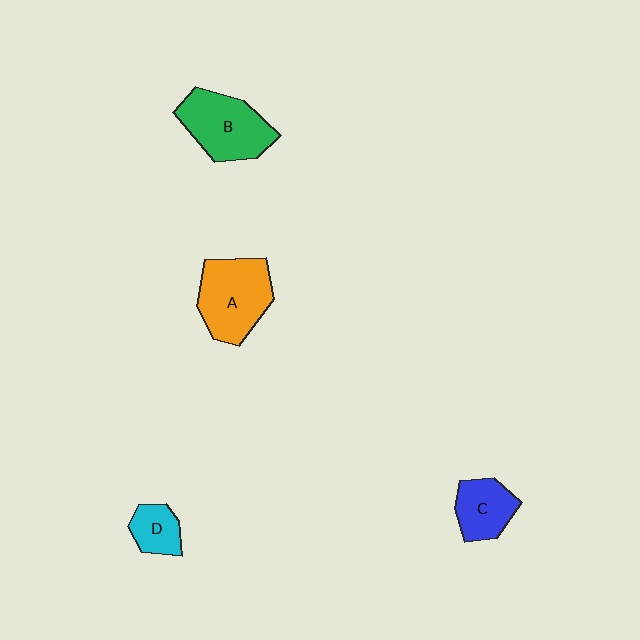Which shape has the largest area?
Shape A (orange).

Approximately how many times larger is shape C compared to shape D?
Approximately 1.4 times.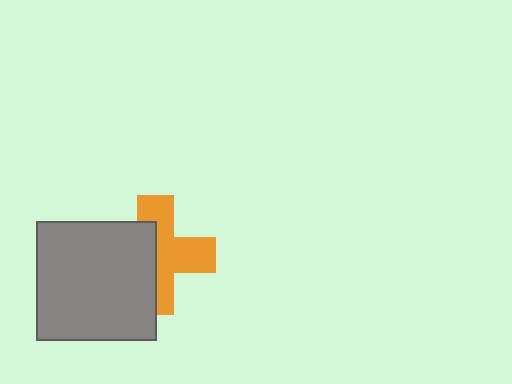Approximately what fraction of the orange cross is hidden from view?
Roughly 46% of the orange cross is hidden behind the gray square.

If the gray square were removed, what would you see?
You would see the complete orange cross.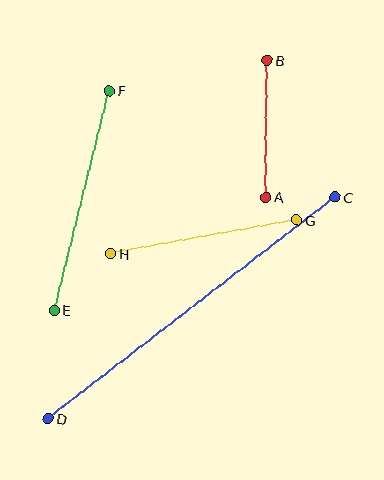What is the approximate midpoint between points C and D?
The midpoint is at approximately (192, 308) pixels.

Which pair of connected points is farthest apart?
Points C and D are farthest apart.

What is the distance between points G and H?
The distance is approximately 189 pixels.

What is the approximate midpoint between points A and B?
The midpoint is at approximately (267, 129) pixels.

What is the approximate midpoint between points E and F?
The midpoint is at approximately (82, 200) pixels.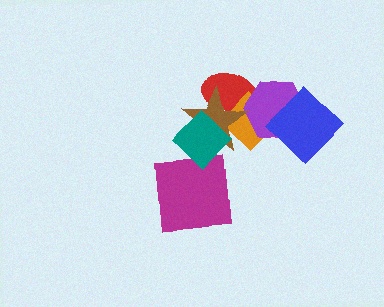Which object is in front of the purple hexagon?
The blue diamond is in front of the purple hexagon.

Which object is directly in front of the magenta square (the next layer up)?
The brown star is directly in front of the magenta square.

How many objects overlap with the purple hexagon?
3 objects overlap with the purple hexagon.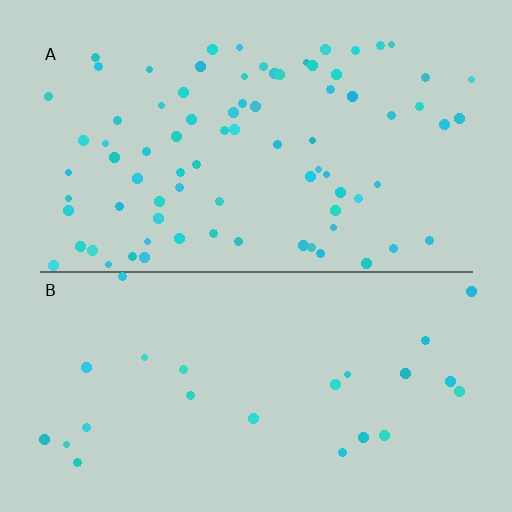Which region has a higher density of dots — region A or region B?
A (the top).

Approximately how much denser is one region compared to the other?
Approximately 3.3× — region A over region B.